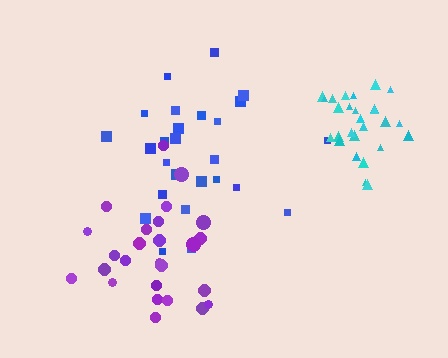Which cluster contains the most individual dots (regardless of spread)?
Cyan (27).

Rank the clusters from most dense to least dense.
cyan, purple, blue.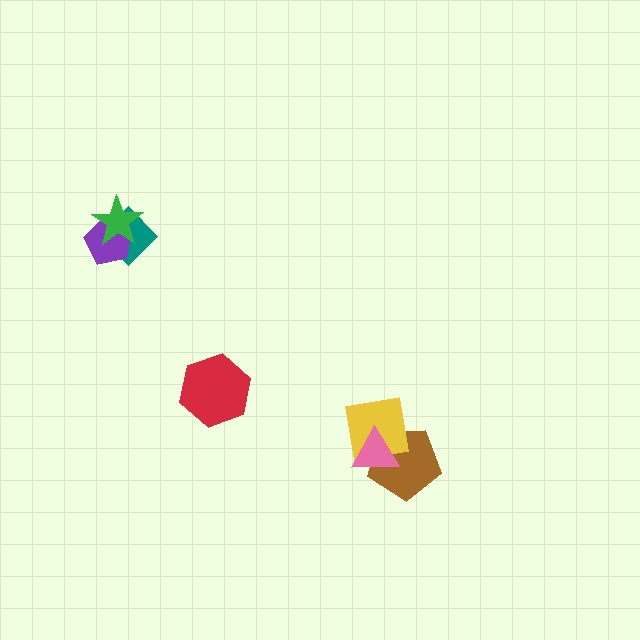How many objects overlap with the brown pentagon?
2 objects overlap with the brown pentagon.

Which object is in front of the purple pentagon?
The green star is in front of the purple pentagon.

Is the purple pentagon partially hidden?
Yes, it is partially covered by another shape.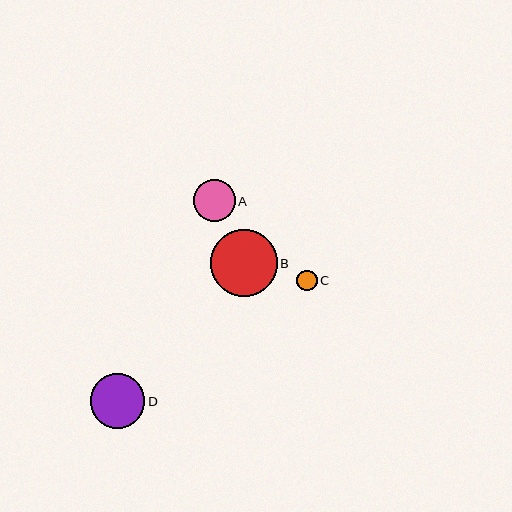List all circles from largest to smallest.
From largest to smallest: B, D, A, C.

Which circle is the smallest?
Circle C is the smallest with a size of approximately 20 pixels.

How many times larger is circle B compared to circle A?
Circle B is approximately 1.6 times the size of circle A.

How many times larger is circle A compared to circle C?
Circle A is approximately 2.1 times the size of circle C.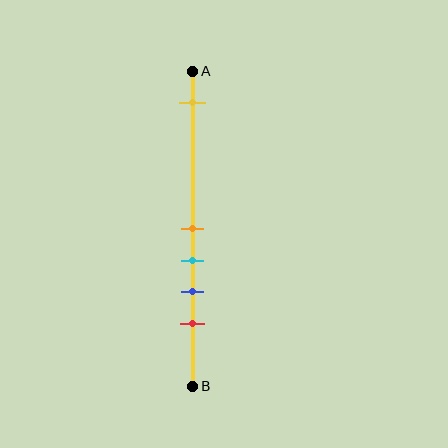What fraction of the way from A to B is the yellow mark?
The yellow mark is approximately 10% (0.1) of the way from A to B.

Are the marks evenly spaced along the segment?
No, the marks are not evenly spaced.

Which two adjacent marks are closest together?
The orange and cyan marks are the closest adjacent pair.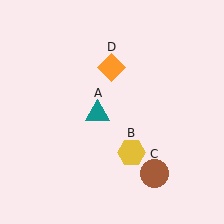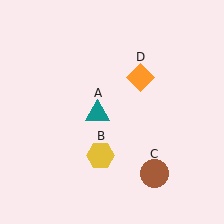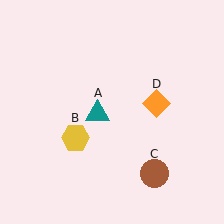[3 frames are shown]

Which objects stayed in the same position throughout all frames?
Teal triangle (object A) and brown circle (object C) remained stationary.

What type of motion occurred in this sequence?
The yellow hexagon (object B), orange diamond (object D) rotated clockwise around the center of the scene.